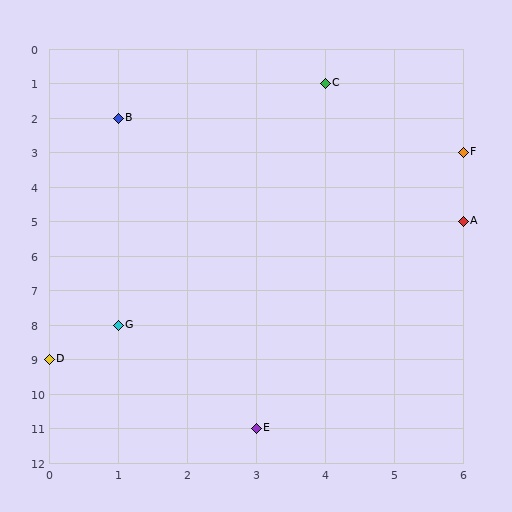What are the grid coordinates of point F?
Point F is at grid coordinates (6, 3).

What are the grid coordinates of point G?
Point G is at grid coordinates (1, 8).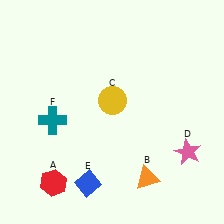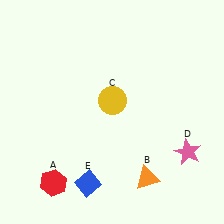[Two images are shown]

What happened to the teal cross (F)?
The teal cross (F) was removed in Image 2. It was in the bottom-left area of Image 1.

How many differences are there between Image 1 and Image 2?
There is 1 difference between the two images.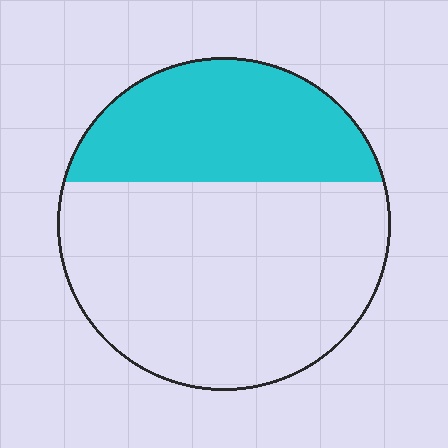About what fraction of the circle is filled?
About one third (1/3).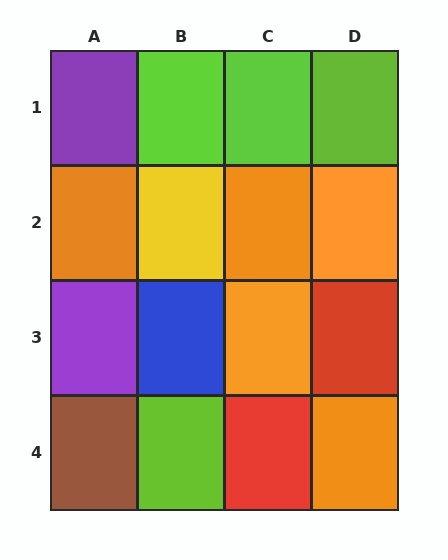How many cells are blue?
1 cell is blue.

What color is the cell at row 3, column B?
Blue.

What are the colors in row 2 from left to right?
Orange, yellow, orange, orange.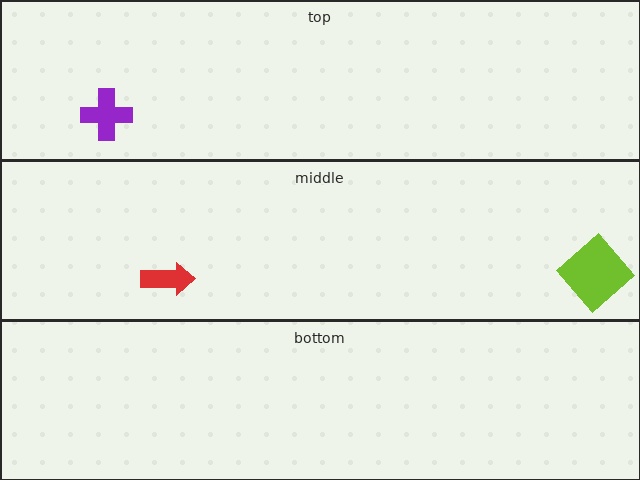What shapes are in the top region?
The purple cross.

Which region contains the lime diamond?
The middle region.